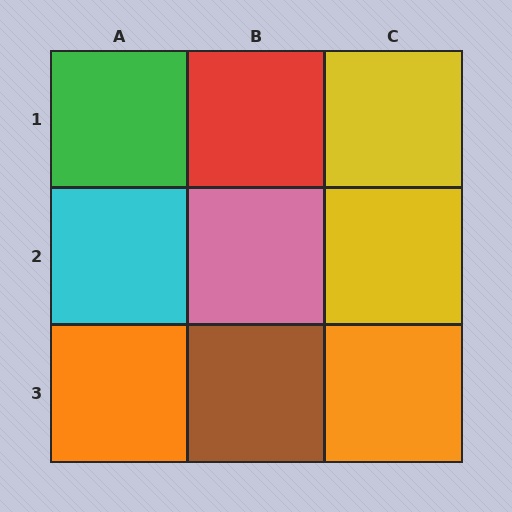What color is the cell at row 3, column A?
Orange.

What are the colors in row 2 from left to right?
Cyan, pink, yellow.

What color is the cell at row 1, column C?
Yellow.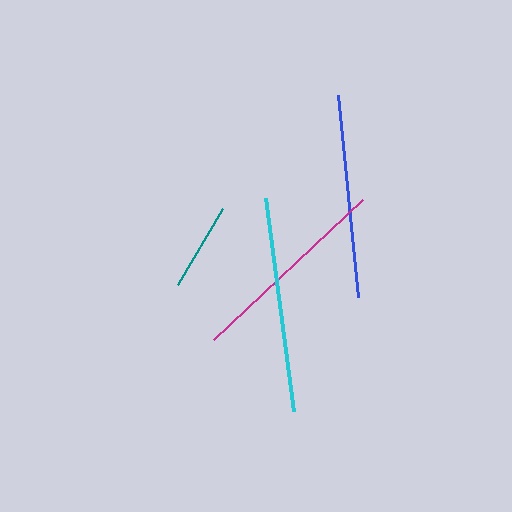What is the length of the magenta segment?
The magenta segment is approximately 204 pixels long.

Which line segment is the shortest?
The teal line is the shortest at approximately 88 pixels.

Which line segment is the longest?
The cyan line is the longest at approximately 214 pixels.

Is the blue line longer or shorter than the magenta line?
The magenta line is longer than the blue line.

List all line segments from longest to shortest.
From longest to shortest: cyan, magenta, blue, teal.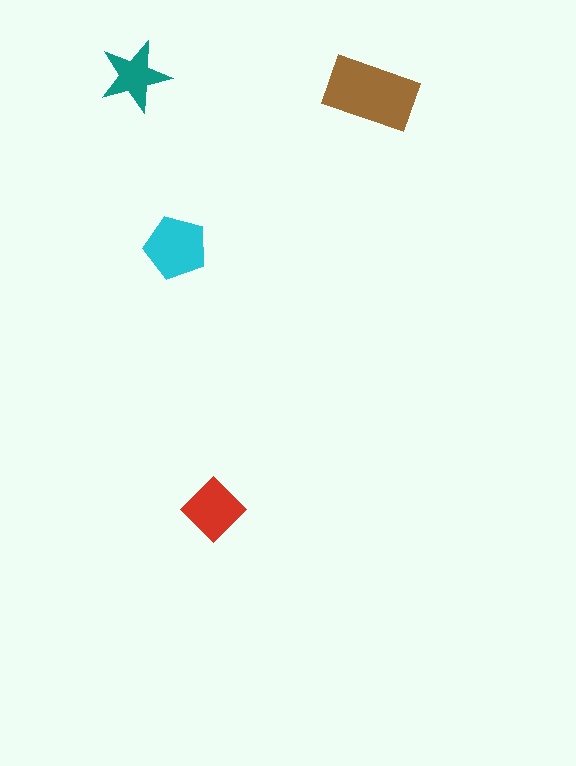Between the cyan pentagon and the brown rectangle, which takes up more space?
The brown rectangle.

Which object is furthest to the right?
The brown rectangle is rightmost.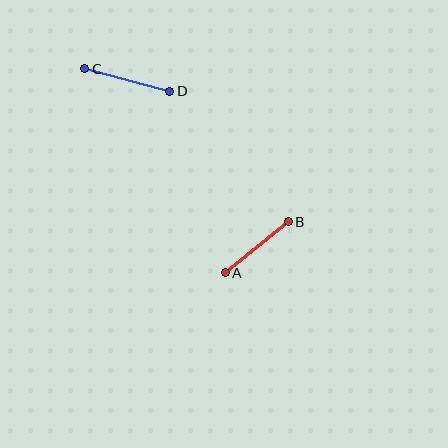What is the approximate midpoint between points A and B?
The midpoint is at approximately (257, 247) pixels.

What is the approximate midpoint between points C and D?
The midpoint is at approximately (127, 80) pixels.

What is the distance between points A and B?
The distance is approximately 81 pixels.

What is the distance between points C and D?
The distance is approximately 88 pixels.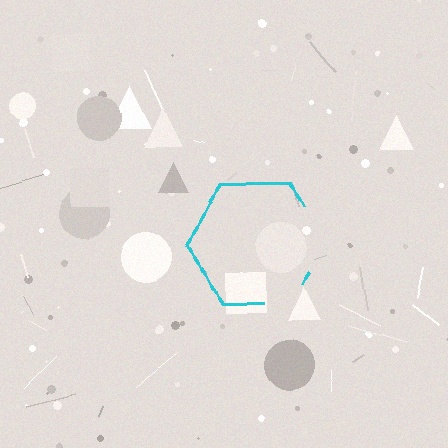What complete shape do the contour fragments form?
The contour fragments form a hexagon.